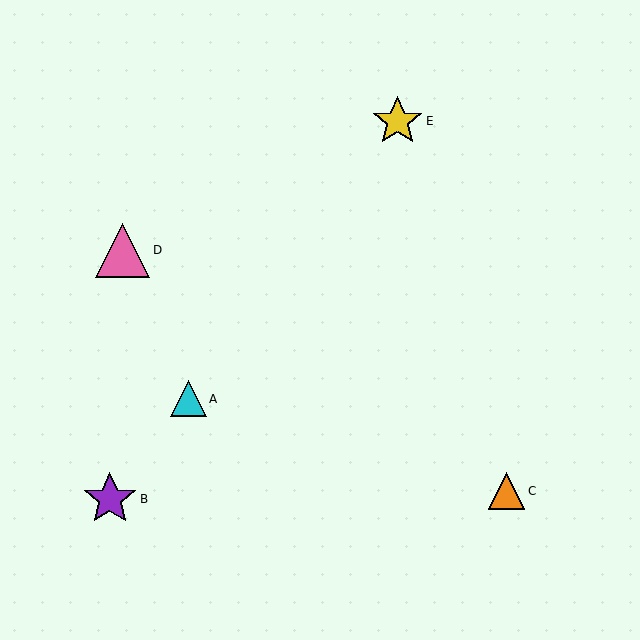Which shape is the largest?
The pink triangle (labeled D) is the largest.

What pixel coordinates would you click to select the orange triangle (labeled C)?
Click at (507, 491) to select the orange triangle C.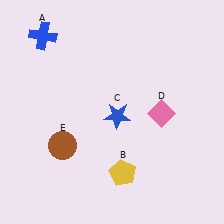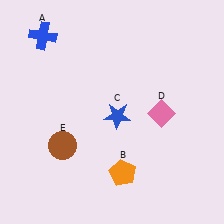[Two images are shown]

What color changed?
The pentagon (B) changed from yellow in Image 1 to orange in Image 2.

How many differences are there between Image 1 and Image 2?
There is 1 difference between the two images.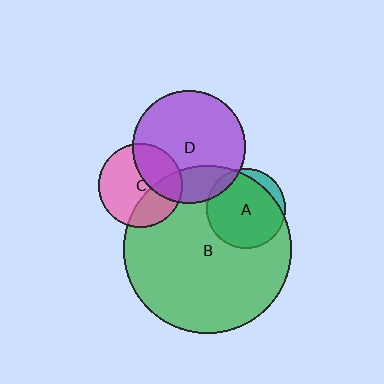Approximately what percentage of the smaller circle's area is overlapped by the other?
Approximately 90%.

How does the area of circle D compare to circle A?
Approximately 2.0 times.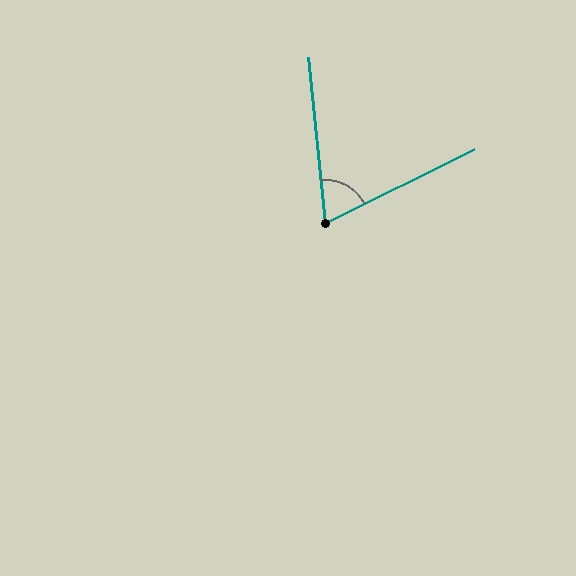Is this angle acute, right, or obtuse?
It is acute.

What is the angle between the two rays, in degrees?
Approximately 69 degrees.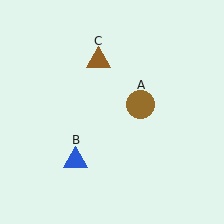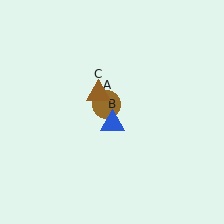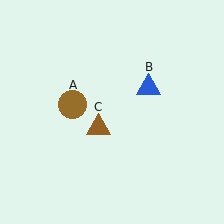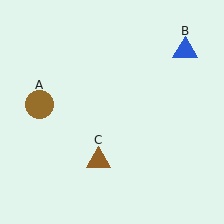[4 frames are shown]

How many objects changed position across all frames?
3 objects changed position: brown circle (object A), blue triangle (object B), brown triangle (object C).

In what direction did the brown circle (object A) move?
The brown circle (object A) moved left.